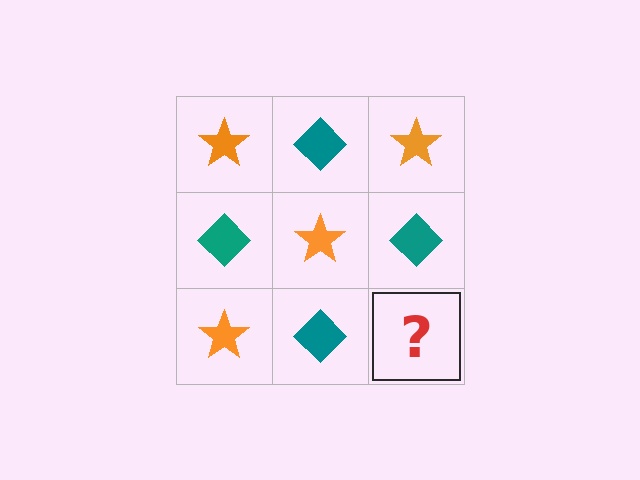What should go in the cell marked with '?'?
The missing cell should contain an orange star.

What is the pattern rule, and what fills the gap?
The rule is that it alternates orange star and teal diamond in a checkerboard pattern. The gap should be filled with an orange star.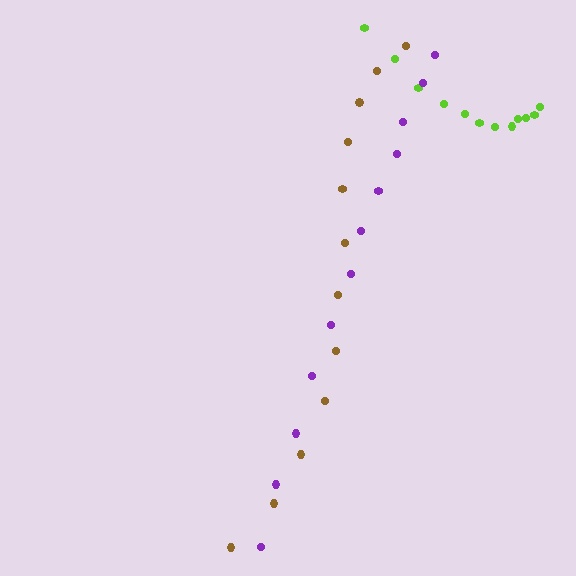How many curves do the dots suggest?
There are 3 distinct paths.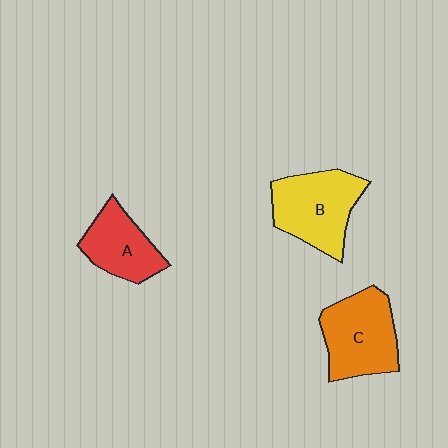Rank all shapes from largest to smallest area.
From largest to smallest: B (yellow), C (orange), A (red).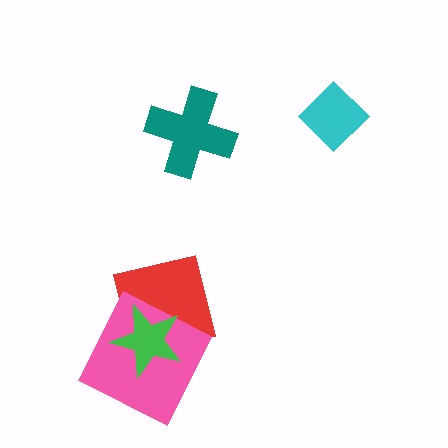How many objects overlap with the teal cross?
0 objects overlap with the teal cross.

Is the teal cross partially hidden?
No, no other shape covers it.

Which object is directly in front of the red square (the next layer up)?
The pink square is directly in front of the red square.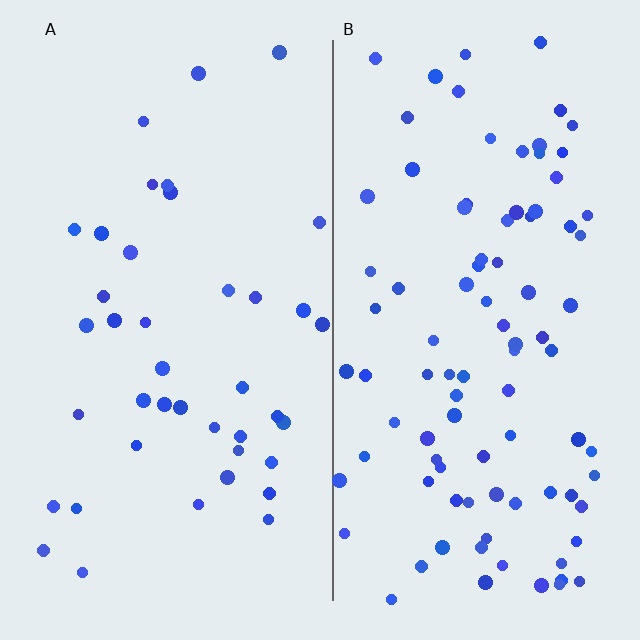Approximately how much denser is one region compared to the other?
Approximately 2.3× — region B over region A.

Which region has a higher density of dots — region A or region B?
B (the right).